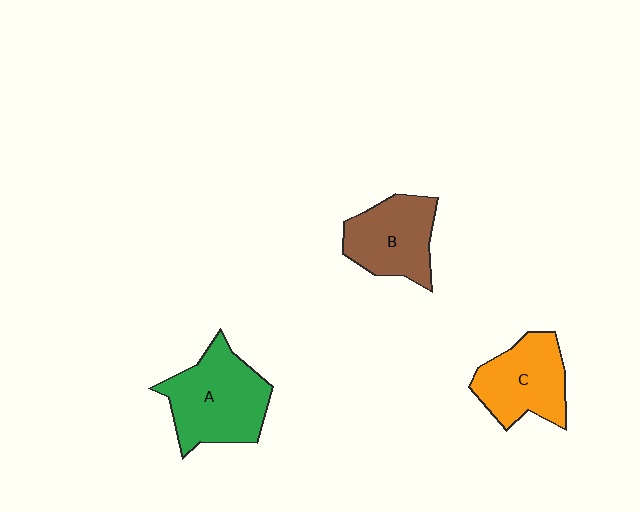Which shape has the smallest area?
Shape B (brown).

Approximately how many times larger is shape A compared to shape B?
Approximately 1.3 times.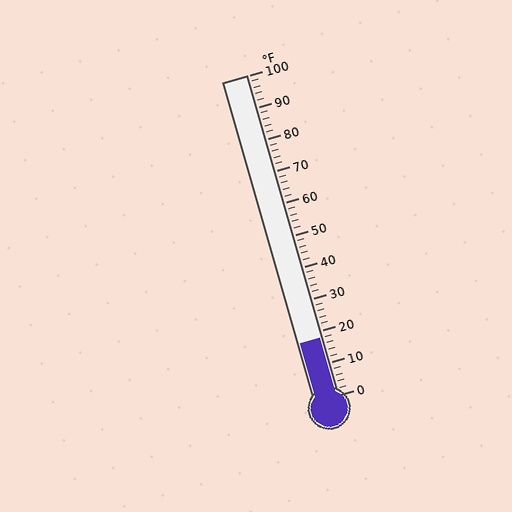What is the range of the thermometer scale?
The thermometer scale ranges from 0°F to 100°F.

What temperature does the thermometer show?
The thermometer shows approximately 18°F.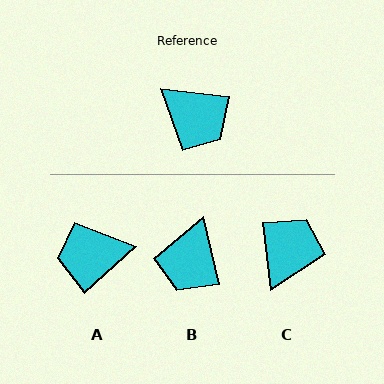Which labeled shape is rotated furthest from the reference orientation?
A, about 131 degrees away.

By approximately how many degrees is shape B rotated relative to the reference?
Approximately 70 degrees clockwise.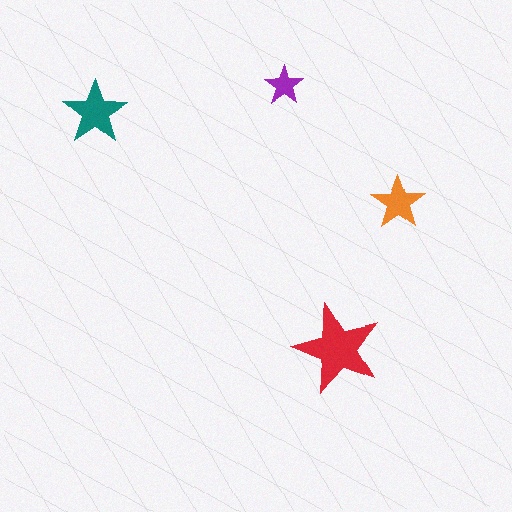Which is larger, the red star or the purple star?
The red one.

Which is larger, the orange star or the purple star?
The orange one.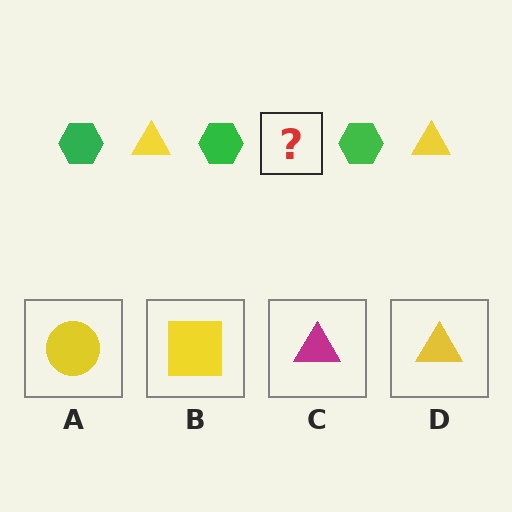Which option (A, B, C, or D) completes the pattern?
D.